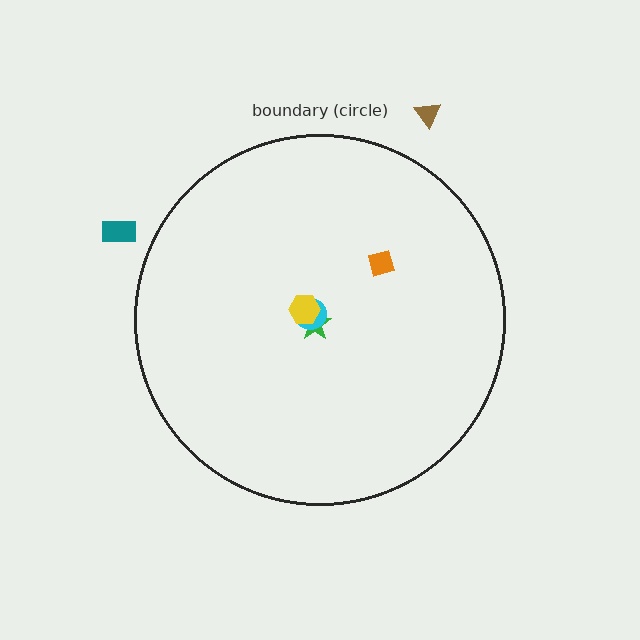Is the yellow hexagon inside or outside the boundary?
Inside.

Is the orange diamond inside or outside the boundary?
Inside.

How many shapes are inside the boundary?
4 inside, 2 outside.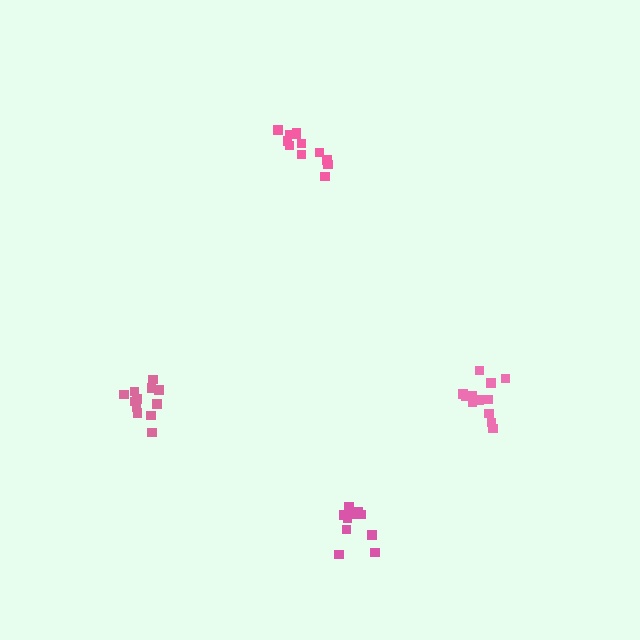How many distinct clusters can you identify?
There are 4 distinct clusters.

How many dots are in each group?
Group 1: 10 dots, Group 2: 12 dots, Group 3: 12 dots, Group 4: 12 dots (46 total).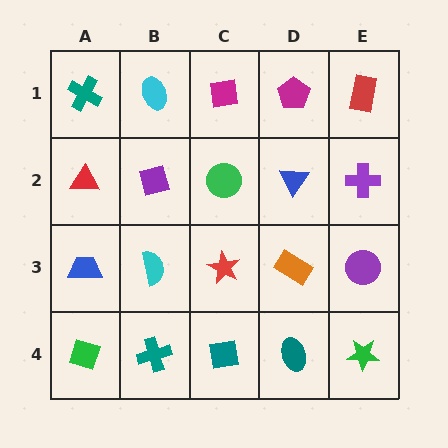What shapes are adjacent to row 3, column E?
A purple cross (row 2, column E), a green star (row 4, column E), an orange rectangle (row 3, column D).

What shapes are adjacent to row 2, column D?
A magenta pentagon (row 1, column D), an orange rectangle (row 3, column D), a green circle (row 2, column C), a purple cross (row 2, column E).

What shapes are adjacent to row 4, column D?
An orange rectangle (row 3, column D), a teal square (row 4, column C), a green star (row 4, column E).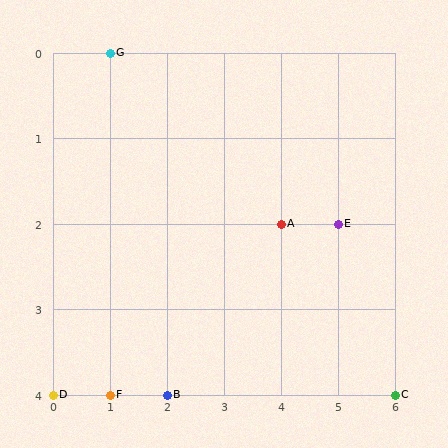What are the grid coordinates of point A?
Point A is at grid coordinates (4, 2).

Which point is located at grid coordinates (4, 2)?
Point A is at (4, 2).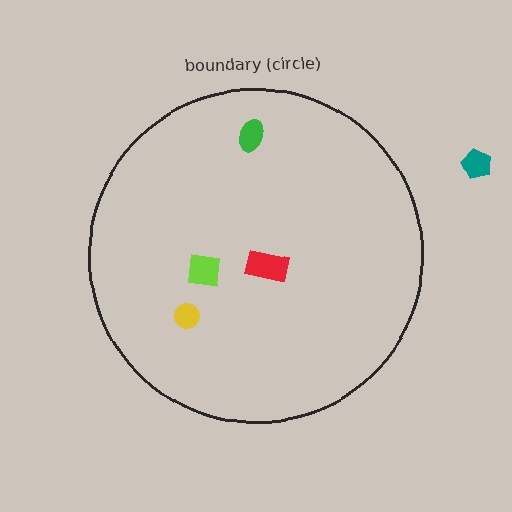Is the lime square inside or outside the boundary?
Inside.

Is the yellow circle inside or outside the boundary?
Inside.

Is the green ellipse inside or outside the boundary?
Inside.